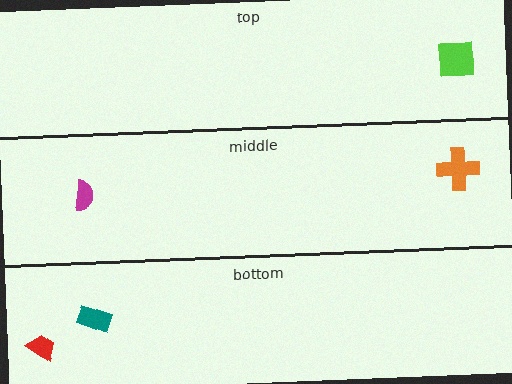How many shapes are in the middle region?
2.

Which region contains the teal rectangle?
The bottom region.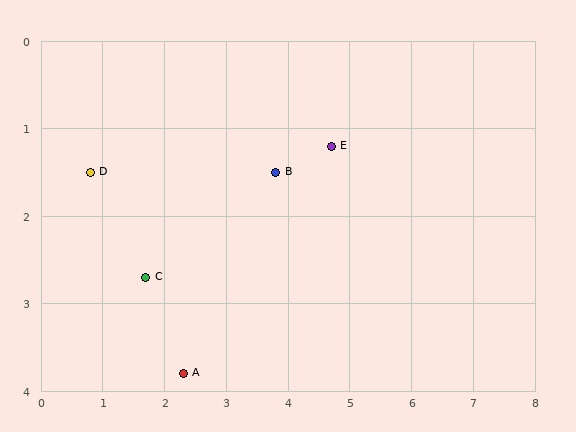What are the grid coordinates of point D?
Point D is at approximately (0.8, 1.5).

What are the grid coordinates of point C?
Point C is at approximately (1.7, 2.7).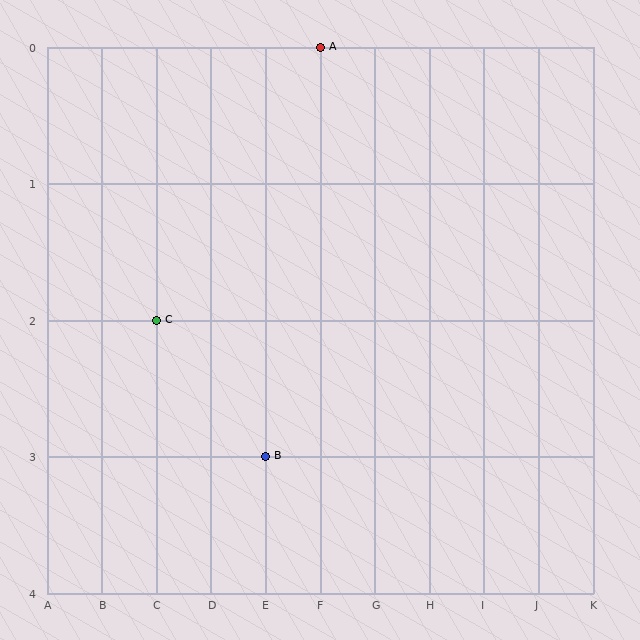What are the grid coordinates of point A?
Point A is at grid coordinates (F, 0).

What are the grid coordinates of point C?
Point C is at grid coordinates (C, 2).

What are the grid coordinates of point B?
Point B is at grid coordinates (E, 3).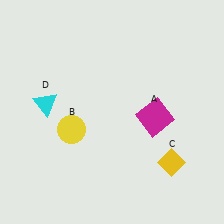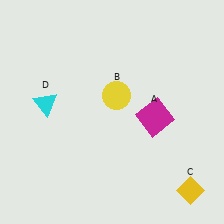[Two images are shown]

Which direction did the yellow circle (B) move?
The yellow circle (B) moved right.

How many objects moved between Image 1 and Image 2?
2 objects moved between the two images.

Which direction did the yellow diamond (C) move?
The yellow diamond (C) moved down.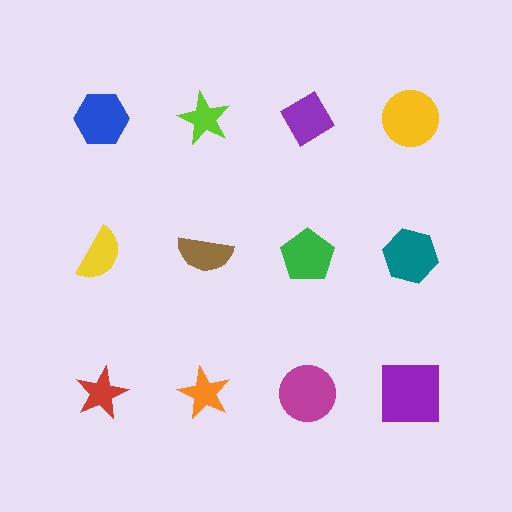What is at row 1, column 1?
A blue hexagon.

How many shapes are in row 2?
4 shapes.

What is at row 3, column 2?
An orange star.